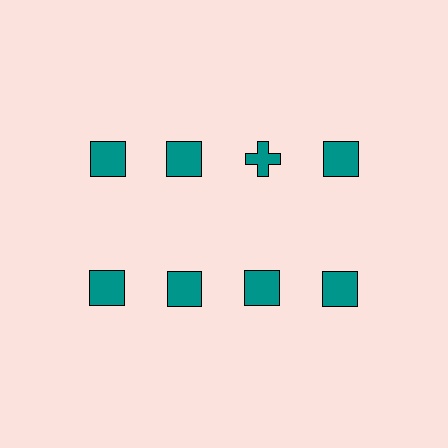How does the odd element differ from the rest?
It has a different shape: cross instead of square.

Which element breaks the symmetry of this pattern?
The teal cross in the top row, center column breaks the symmetry. All other shapes are teal squares.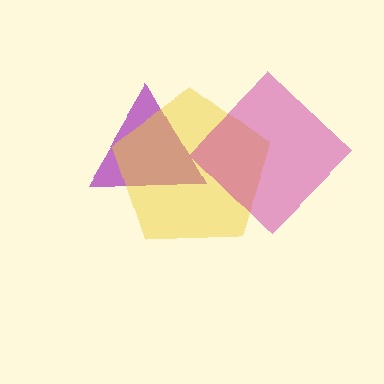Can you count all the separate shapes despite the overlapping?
Yes, there are 3 separate shapes.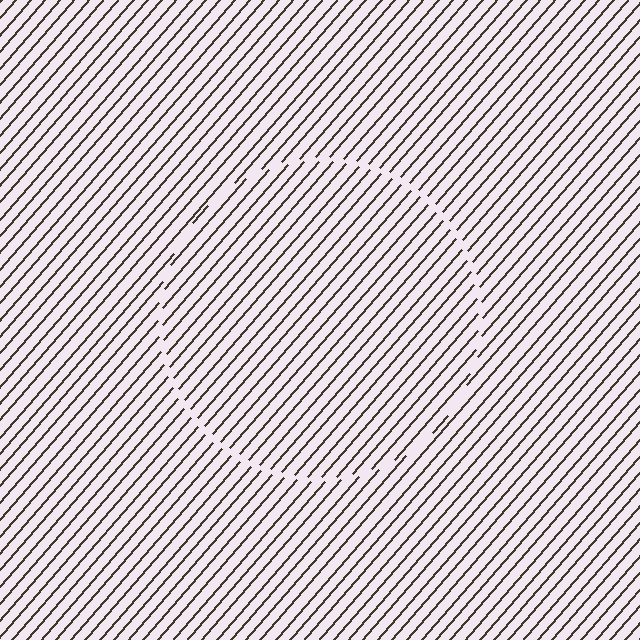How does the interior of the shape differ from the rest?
The interior of the shape contains the same grating, shifted by half a period — the contour is defined by the phase discontinuity where line-ends from the inner and outer gratings abut.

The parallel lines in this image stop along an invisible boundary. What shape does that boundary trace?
An illusory circle. The interior of the shape contains the same grating, shifted by half a period — the contour is defined by the phase discontinuity where line-ends from the inner and outer gratings abut.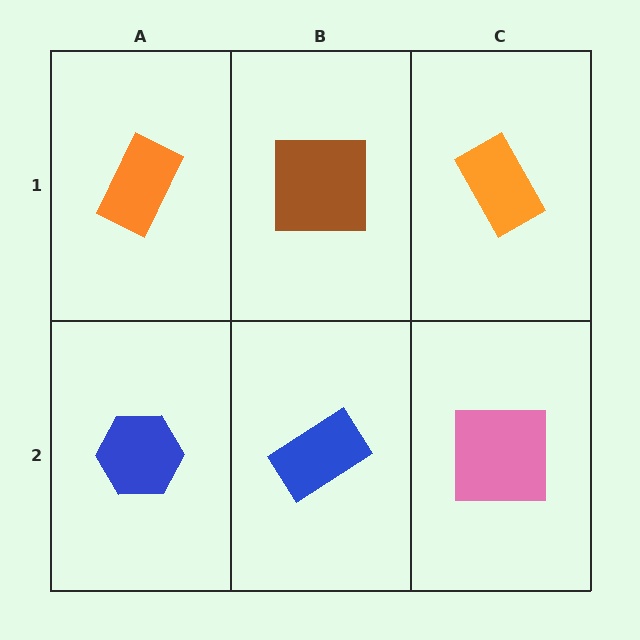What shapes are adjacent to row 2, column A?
An orange rectangle (row 1, column A), a blue rectangle (row 2, column B).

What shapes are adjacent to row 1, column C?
A pink square (row 2, column C), a brown square (row 1, column B).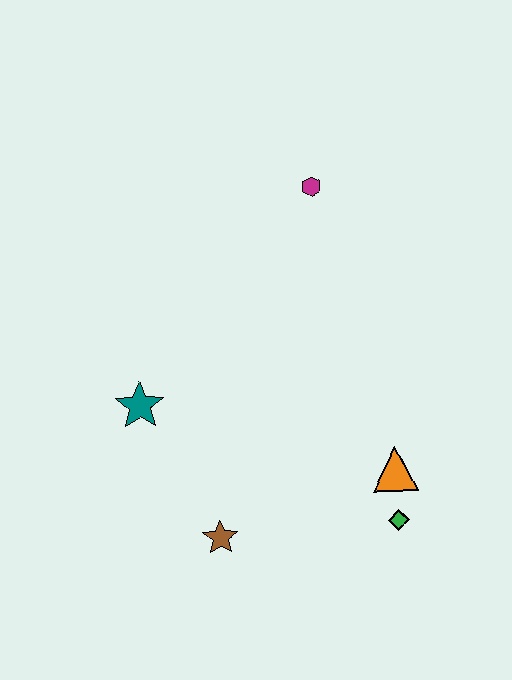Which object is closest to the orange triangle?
The green diamond is closest to the orange triangle.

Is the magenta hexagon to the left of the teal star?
No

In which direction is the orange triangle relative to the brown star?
The orange triangle is to the right of the brown star.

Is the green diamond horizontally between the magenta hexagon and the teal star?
No